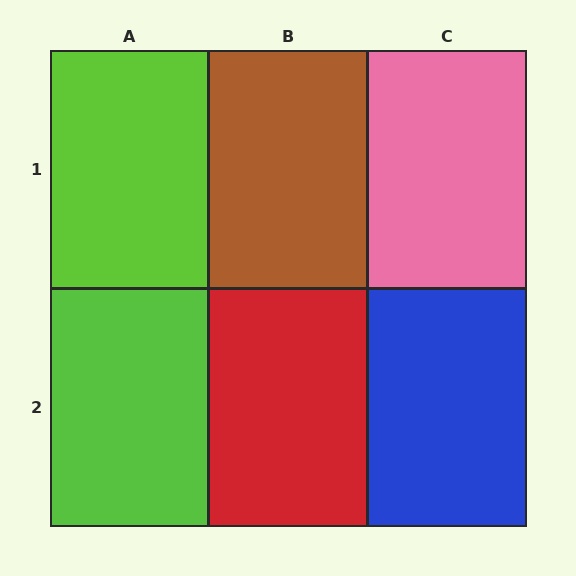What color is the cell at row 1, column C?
Pink.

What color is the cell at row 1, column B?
Brown.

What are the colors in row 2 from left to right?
Lime, red, blue.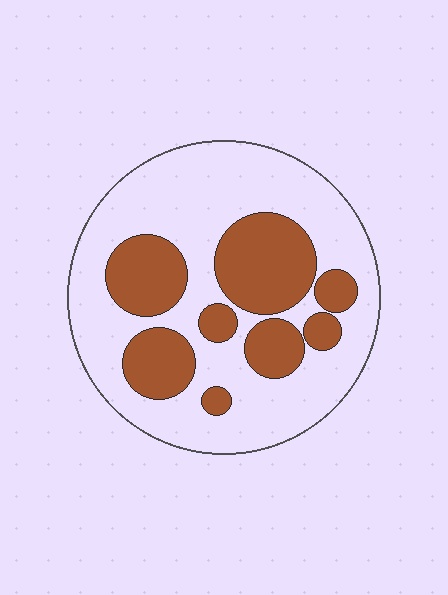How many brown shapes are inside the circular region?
8.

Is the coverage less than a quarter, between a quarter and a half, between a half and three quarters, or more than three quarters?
Between a quarter and a half.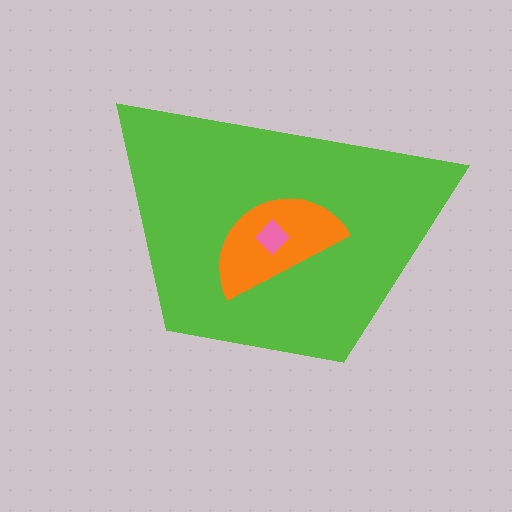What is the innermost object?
The pink diamond.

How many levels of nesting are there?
3.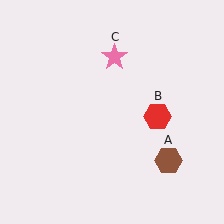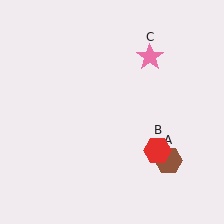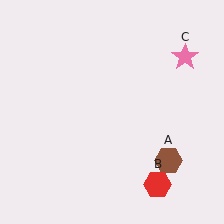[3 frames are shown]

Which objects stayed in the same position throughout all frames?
Brown hexagon (object A) remained stationary.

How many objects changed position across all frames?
2 objects changed position: red hexagon (object B), pink star (object C).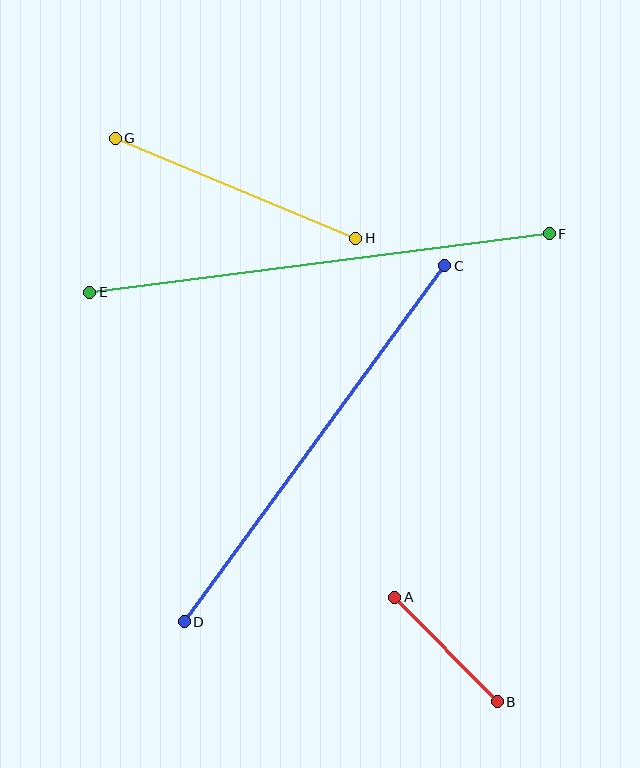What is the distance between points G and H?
The distance is approximately 260 pixels.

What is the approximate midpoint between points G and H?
The midpoint is at approximately (236, 188) pixels.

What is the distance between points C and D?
The distance is approximately 441 pixels.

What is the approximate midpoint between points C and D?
The midpoint is at approximately (315, 444) pixels.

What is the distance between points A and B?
The distance is approximately 146 pixels.